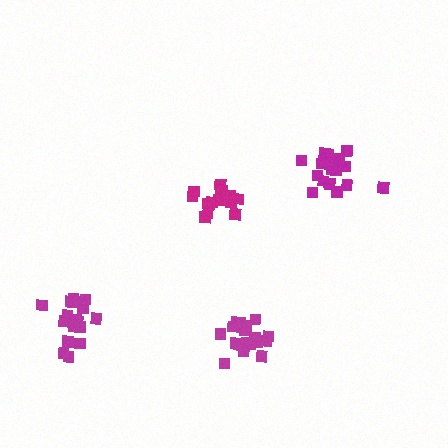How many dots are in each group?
Group 1: 20 dots, Group 2: 17 dots, Group 3: 17 dots, Group 4: 21 dots (75 total).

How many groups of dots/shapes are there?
There are 4 groups.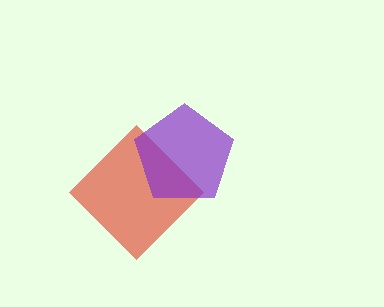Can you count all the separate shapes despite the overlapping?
Yes, there are 2 separate shapes.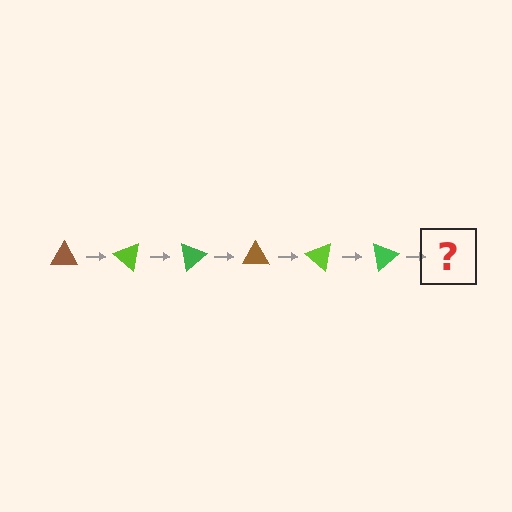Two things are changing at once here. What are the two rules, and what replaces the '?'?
The two rules are that it rotates 40 degrees each step and the color cycles through brown, lime, and green. The '?' should be a brown triangle, rotated 240 degrees from the start.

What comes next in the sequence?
The next element should be a brown triangle, rotated 240 degrees from the start.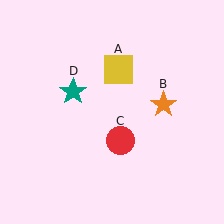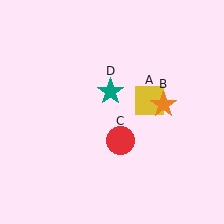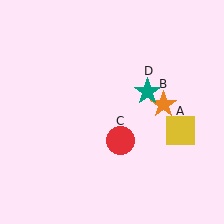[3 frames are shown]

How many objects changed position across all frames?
2 objects changed position: yellow square (object A), teal star (object D).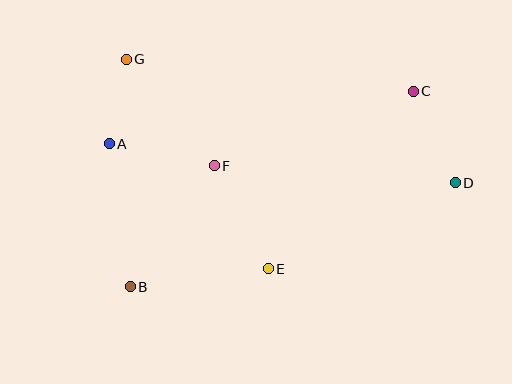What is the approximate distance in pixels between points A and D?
The distance between A and D is approximately 348 pixels.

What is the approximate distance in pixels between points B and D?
The distance between B and D is approximately 341 pixels.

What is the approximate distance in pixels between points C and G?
The distance between C and G is approximately 289 pixels.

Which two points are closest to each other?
Points A and G are closest to each other.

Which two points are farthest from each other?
Points D and G are farthest from each other.